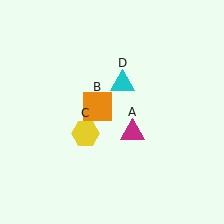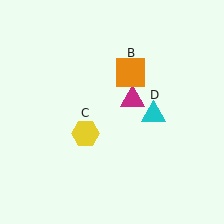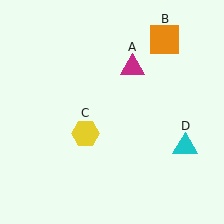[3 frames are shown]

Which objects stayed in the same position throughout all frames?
Yellow hexagon (object C) remained stationary.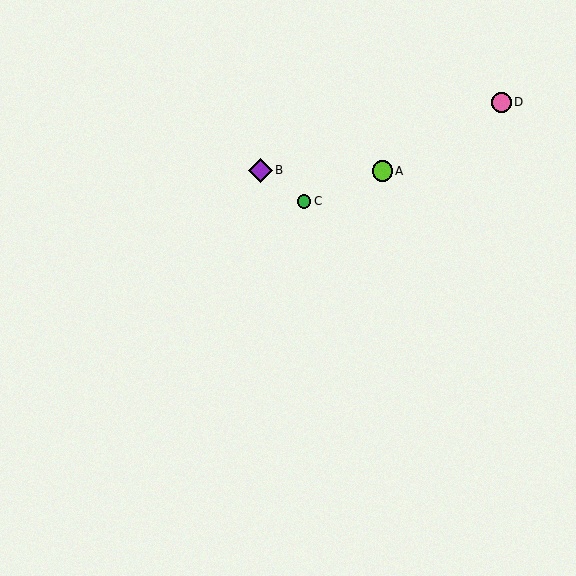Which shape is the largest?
The purple diamond (labeled B) is the largest.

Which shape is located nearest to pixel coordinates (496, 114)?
The pink circle (labeled D) at (502, 102) is nearest to that location.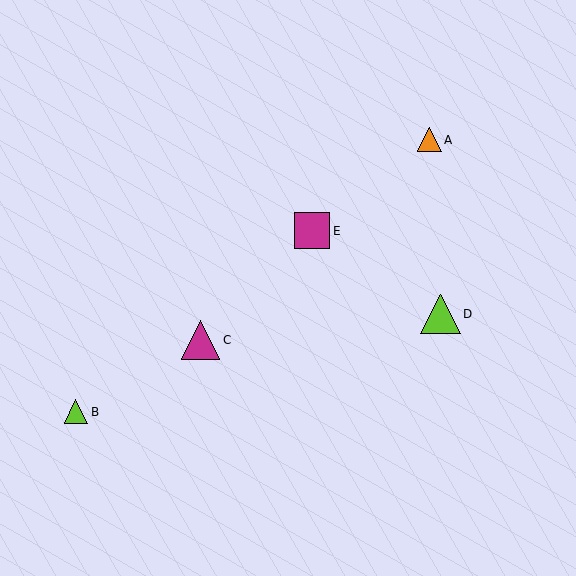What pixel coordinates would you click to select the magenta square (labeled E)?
Click at (312, 231) to select the magenta square E.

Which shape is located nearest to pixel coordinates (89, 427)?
The lime triangle (labeled B) at (76, 412) is nearest to that location.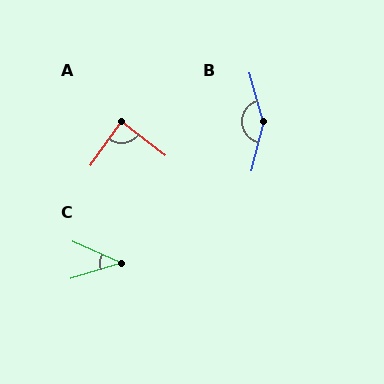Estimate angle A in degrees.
Approximately 88 degrees.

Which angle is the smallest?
C, at approximately 41 degrees.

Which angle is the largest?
B, at approximately 151 degrees.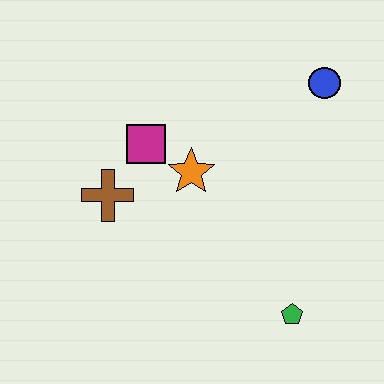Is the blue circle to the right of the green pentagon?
Yes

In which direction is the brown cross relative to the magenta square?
The brown cross is below the magenta square.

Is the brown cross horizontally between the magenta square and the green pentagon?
No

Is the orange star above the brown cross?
Yes